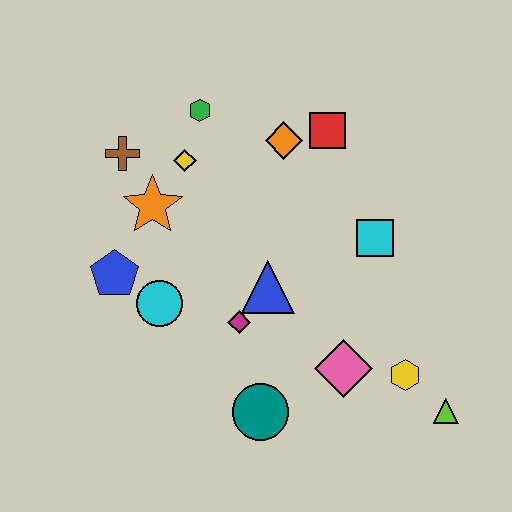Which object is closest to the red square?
The orange diamond is closest to the red square.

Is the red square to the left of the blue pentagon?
No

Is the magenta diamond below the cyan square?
Yes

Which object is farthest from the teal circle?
The green hexagon is farthest from the teal circle.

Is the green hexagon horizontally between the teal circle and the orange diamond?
No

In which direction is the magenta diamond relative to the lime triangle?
The magenta diamond is to the left of the lime triangle.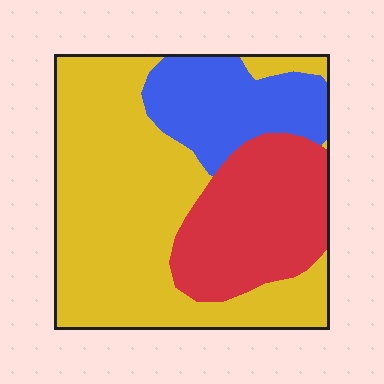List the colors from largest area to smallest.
From largest to smallest: yellow, red, blue.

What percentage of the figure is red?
Red takes up about one quarter (1/4) of the figure.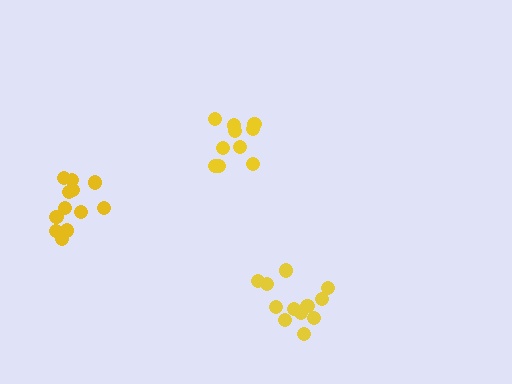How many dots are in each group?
Group 1: 12 dots, Group 2: 12 dots, Group 3: 11 dots (35 total).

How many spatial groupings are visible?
There are 3 spatial groupings.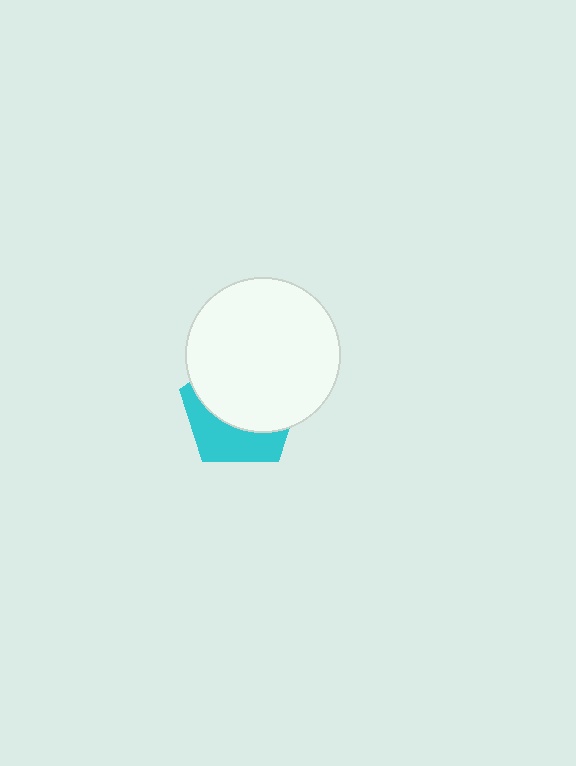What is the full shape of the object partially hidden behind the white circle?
The partially hidden object is a cyan pentagon.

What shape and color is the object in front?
The object in front is a white circle.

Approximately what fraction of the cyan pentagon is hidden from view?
Roughly 63% of the cyan pentagon is hidden behind the white circle.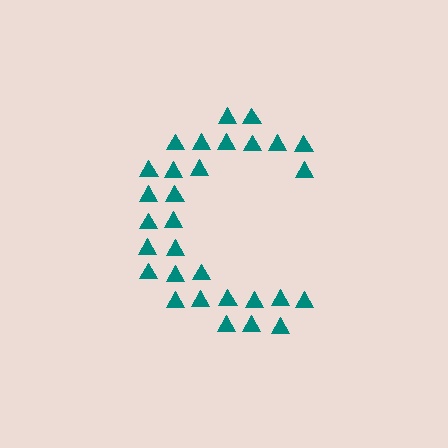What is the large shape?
The large shape is the letter C.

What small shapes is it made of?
It is made of small triangles.